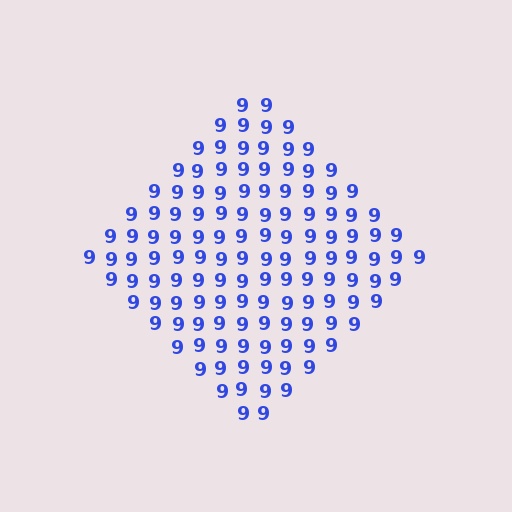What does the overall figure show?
The overall figure shows a diamond.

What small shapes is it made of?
It is made of small digit 9's.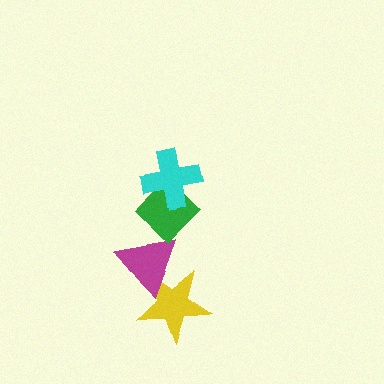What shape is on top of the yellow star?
The magenta triangle is on top of the yellow star.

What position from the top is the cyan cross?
The cyan cross is 1st from the top.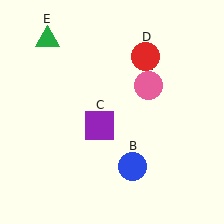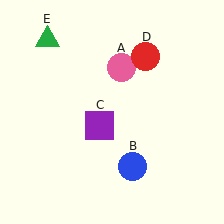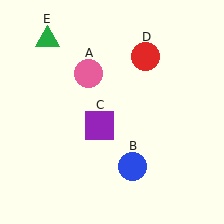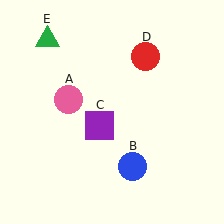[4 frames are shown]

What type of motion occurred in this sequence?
The pink circle (object A) rotated counterclockwise around the center of the scene.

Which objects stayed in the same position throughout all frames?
Blue circle (object B) and purple square (object C) and red circle (object D) and green triangle (object E) remained stationary.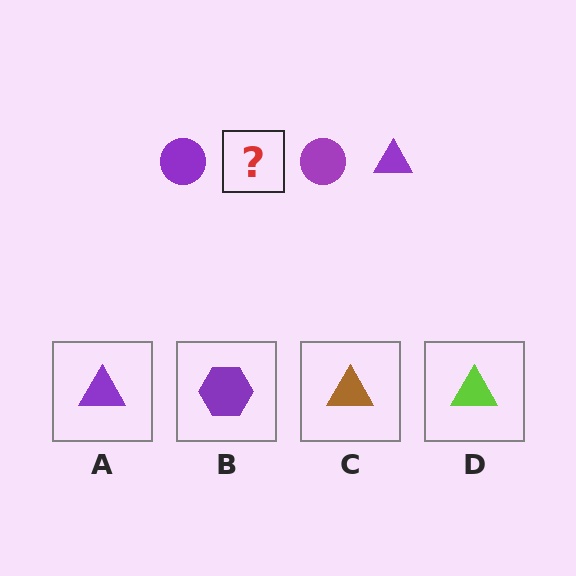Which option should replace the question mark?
Option A.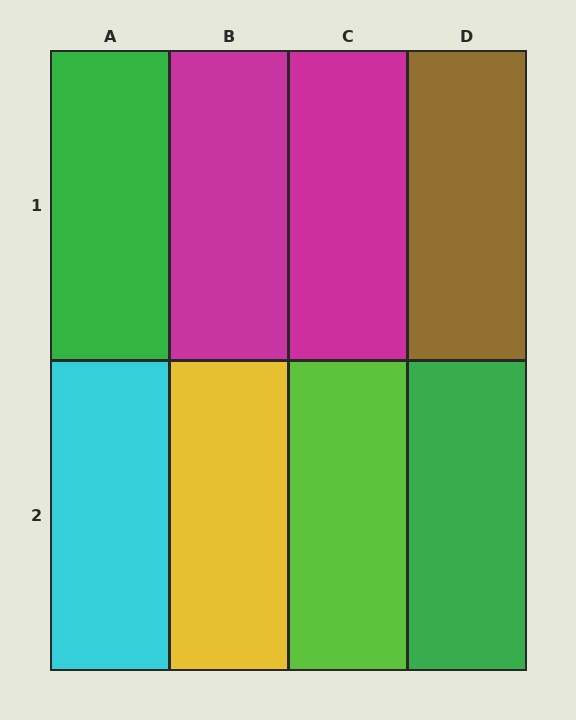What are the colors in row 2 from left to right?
Cyan, yellow, lime, green.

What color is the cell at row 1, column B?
Magenta.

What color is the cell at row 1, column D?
Brown.